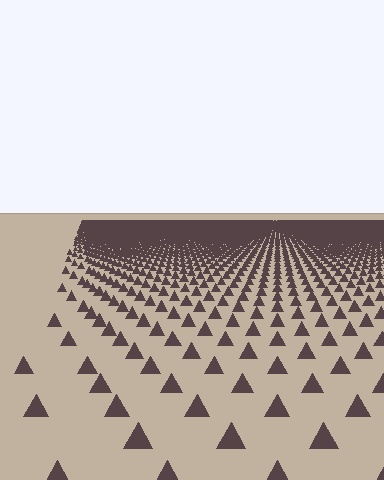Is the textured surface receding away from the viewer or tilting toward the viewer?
The surface is receding away from the viewer. Texture elements get smaller and denser toward the top.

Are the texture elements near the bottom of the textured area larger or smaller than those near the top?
Larger. Near the bottom, elements are closer to the viewer and appear at a bigger on-screen size.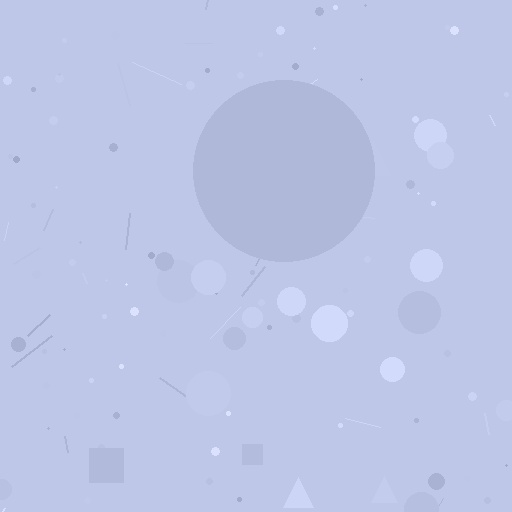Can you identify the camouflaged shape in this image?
The camouflaged shape is a circle.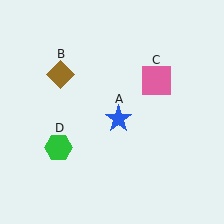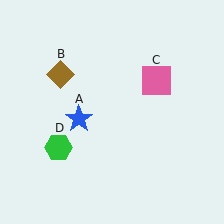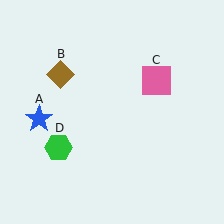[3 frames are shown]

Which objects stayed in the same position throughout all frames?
Brown diamond (object B) and pink square (object C) and green hexagon (object D) remained stationary.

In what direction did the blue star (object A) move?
The blue star (object A) moved left.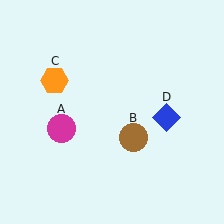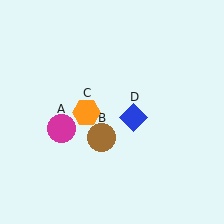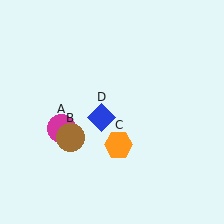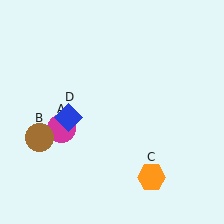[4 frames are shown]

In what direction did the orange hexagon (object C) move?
The orange hexagon (object C) moved down and to the right.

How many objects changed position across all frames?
3 objects changed position: brown circle (object B), orange hexagon (object C), blue diamond (object D).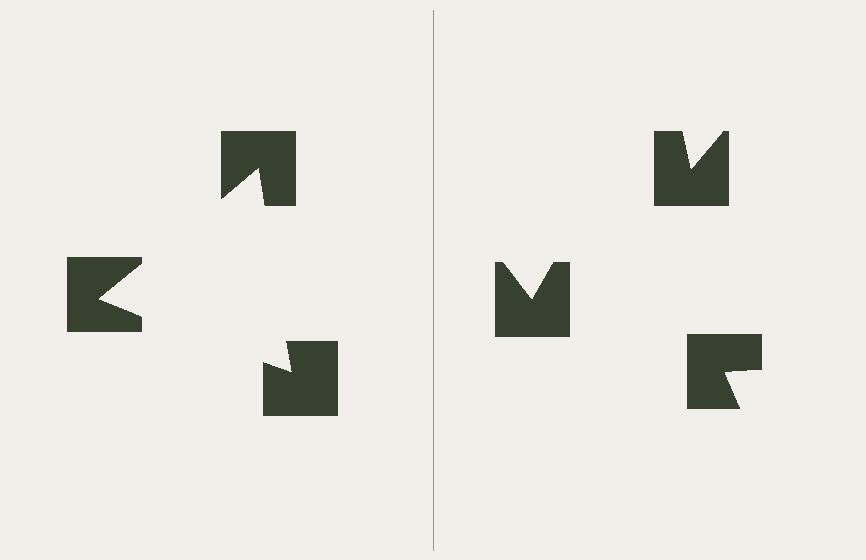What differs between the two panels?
The notched squares are positioned identically on both sides; only the wedge orientations differ. On the left they align to a triangle; on the right they are misaligned.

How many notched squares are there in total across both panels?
6 — 3 on each side.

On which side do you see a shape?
An illusory triangle appears on the left side. On the right side the wedge cuts are rotated, so no coherent shape forms.